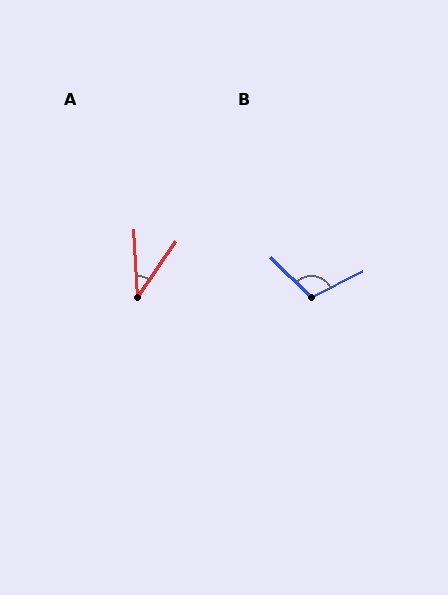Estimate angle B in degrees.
Approximately 109 degrees.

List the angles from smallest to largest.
A (37°), B (109°).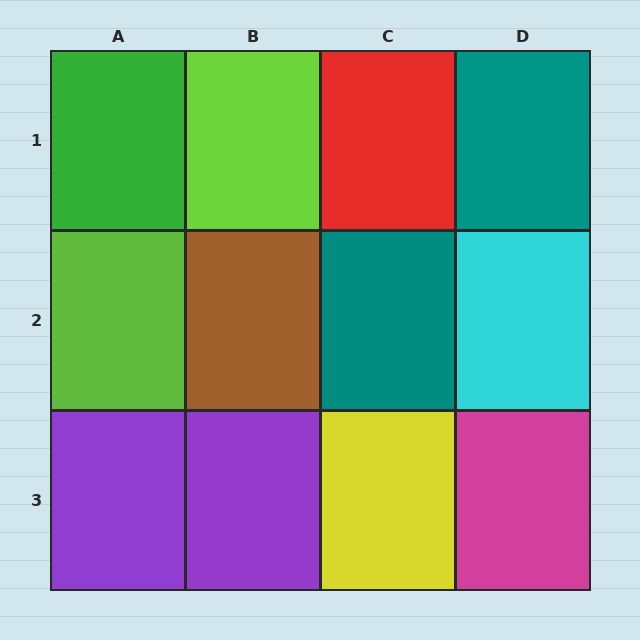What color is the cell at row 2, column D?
Cyan.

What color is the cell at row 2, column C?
Teal.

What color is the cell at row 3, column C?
Yellow.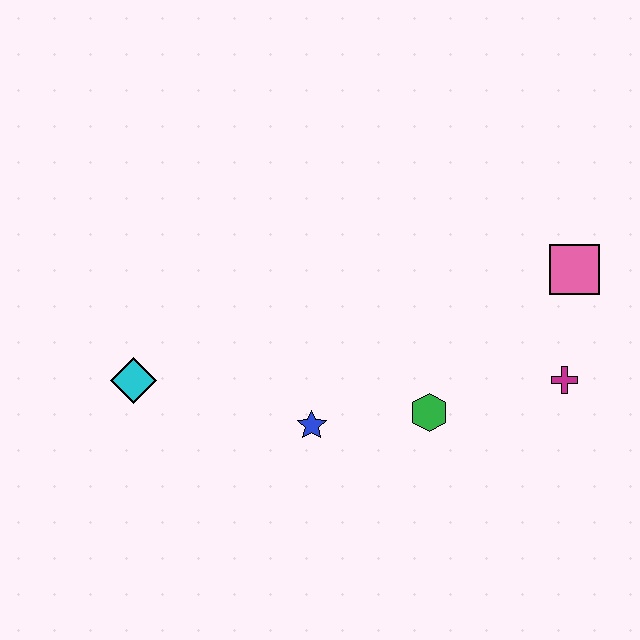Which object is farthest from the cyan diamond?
The pink square is farthest from the cyan diamond.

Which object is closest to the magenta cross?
The pink square is closest to the magenta cross.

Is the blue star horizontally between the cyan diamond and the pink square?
Yes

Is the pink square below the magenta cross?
No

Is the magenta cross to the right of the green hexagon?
Yes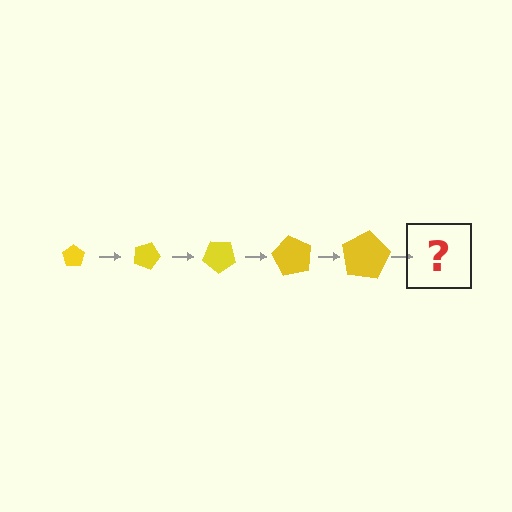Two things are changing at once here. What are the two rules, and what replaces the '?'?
The two rules are that the pentagon grows larger each step and it rotates 20 degrees each step. The '?' should be a pentagon, larger than the previous one and rotated 100 degrees from the start.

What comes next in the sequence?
The next element should be a pentagon, larger than the previous one and rotated 100 degrees from the start.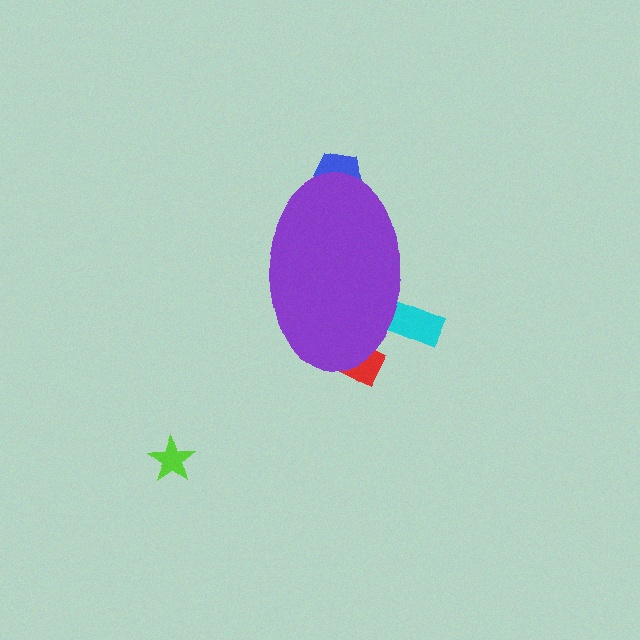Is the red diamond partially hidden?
Yes, the red diamond is partially hidden behind the purple ellipse.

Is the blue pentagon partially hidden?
Yes, the blue pentagon is partially hidden behind the purple ellipse.